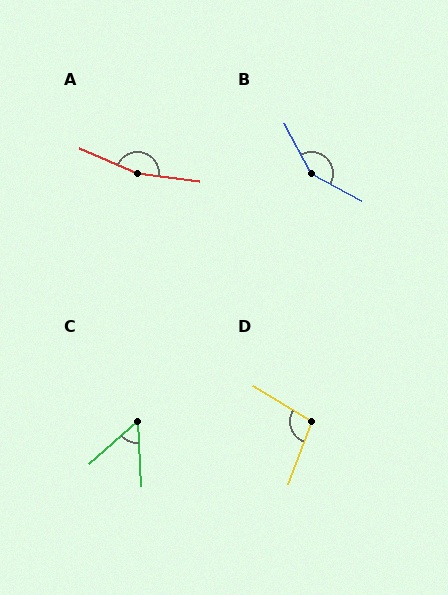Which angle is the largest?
A, at approximately 163 degrees.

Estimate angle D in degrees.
Approximately 101 degrees.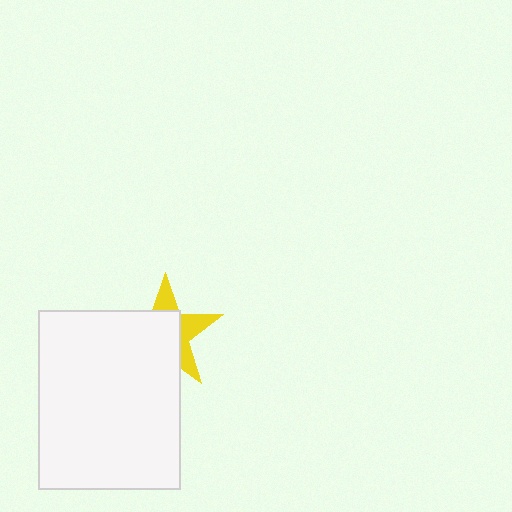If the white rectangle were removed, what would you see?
You would see the complete yellow star.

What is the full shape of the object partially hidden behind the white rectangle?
The partially hidden object is a yellow star.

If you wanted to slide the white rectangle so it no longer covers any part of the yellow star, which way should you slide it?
Slide it toward the lower-left — that is the most direct way to separate the two shapes.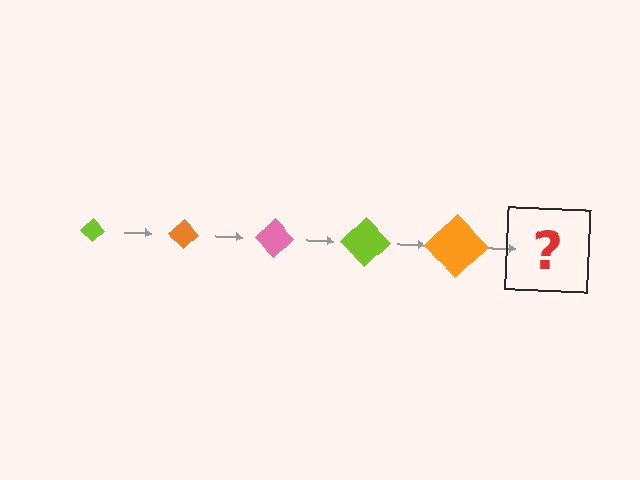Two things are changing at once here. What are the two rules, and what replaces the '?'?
The two rules are that the diamond grows larger each step and the color cycles through lime, orange, and pink. The '?' should be a pink diamond, larger than the previous one.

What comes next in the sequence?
The next element should be a pink diamond, larger than the previous one.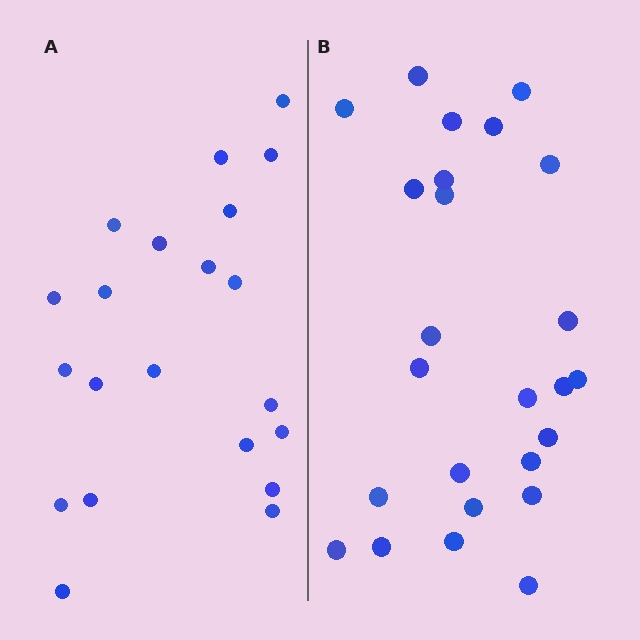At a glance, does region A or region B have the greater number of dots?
Region B (the right region) has more dots.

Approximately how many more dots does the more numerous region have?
Region B has about 4 more dots than region A.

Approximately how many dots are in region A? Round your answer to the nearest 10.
About 20 dots. (The exact count is 21, which rounds to 20.)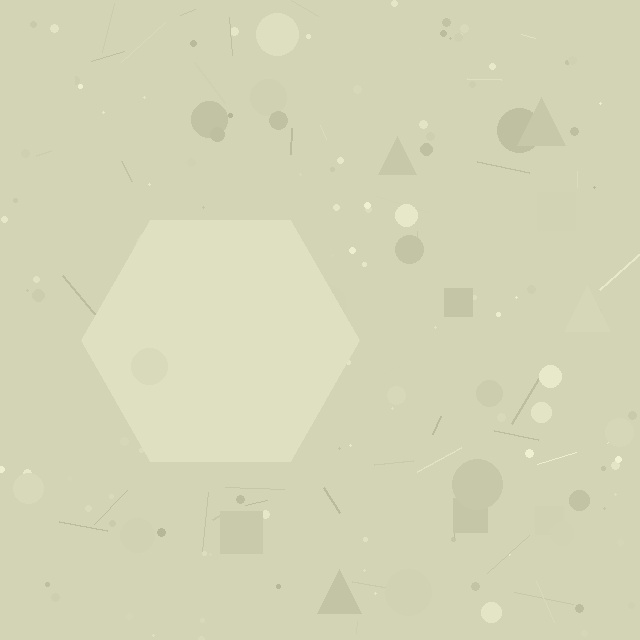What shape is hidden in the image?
A hexagon is hidden in the image.